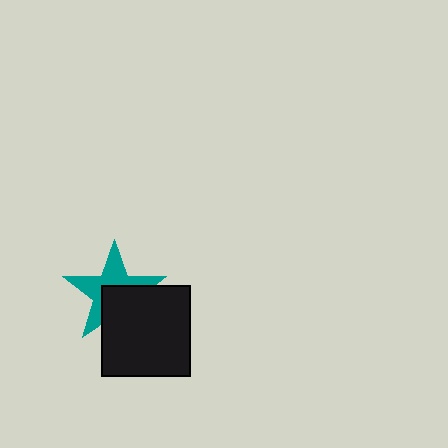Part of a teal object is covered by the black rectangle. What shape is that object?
It is a star.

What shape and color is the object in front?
The object in front is a black rectangle.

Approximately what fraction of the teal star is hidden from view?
Roughly 43% of the teal star is hidden behind the black rectangle.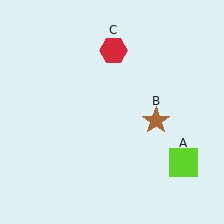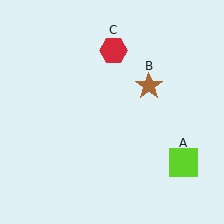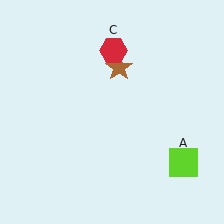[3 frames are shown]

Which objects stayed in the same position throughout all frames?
Lime square (object A) and red hexagon (object C) remained stationary.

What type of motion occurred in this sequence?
The brown star (object B) rotated counterclockwise around the center of the scene.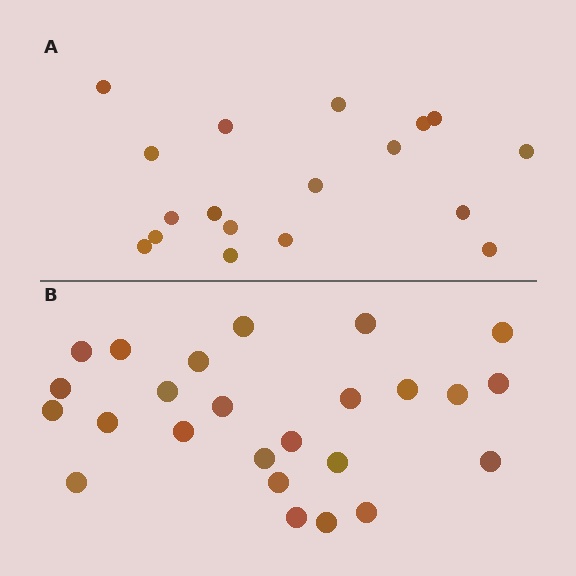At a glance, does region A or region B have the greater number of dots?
Region B (the bottom region) has more dots.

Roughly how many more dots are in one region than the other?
Region B has roughly 8 or so more dots than region A.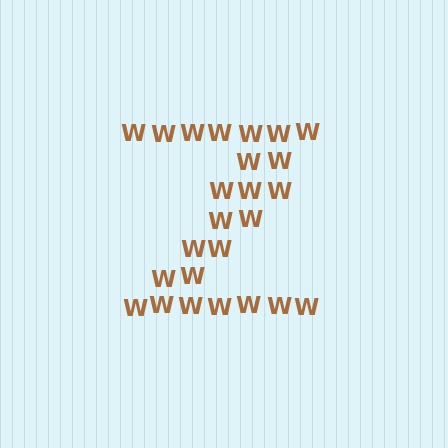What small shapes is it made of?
It is made of small letter W's.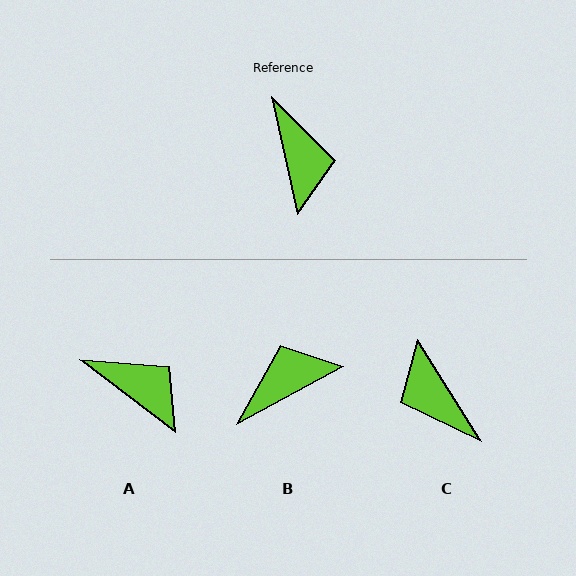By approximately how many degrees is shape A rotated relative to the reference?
Approximately 40 degrees counter-clockwise.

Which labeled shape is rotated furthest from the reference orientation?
C, about 160 degrees away.